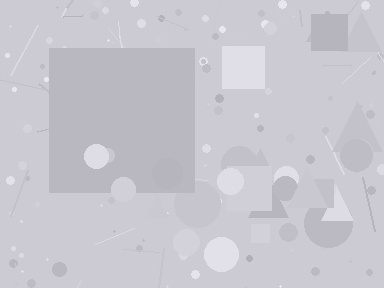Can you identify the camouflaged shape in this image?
The camouflaged shape is a square.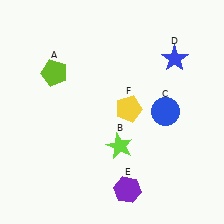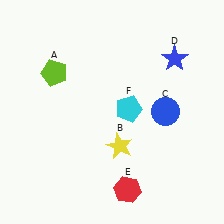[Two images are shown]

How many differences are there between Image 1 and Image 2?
There are 3 differences between the two images.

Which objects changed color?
B changed from lime to yellow. E changed from purple to red. F changed from yellow to cyan.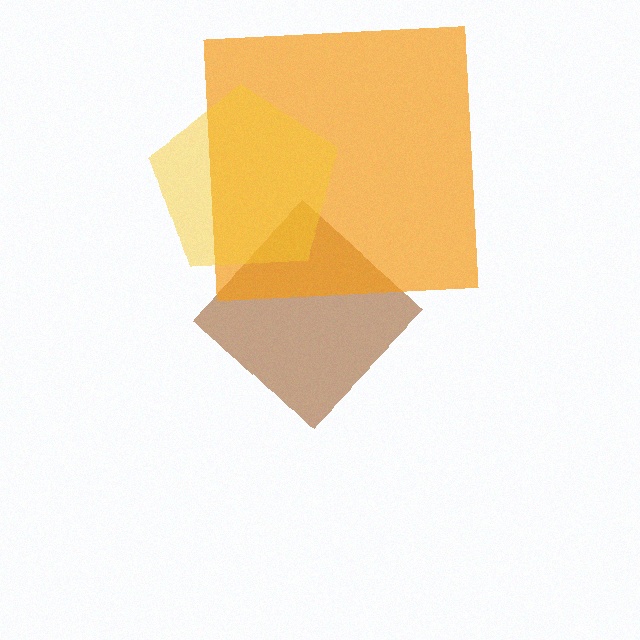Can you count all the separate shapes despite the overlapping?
Yes, there are 3 separate shapes.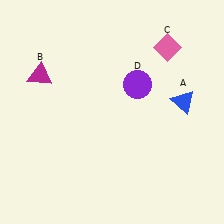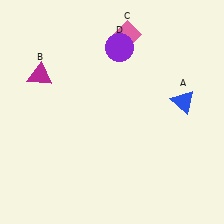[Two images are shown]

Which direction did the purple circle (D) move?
The purple circle (D) moved up.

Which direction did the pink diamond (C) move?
The pink diamond (C) moved left.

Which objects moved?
The objects that moved are: the pink diamond (C), the purple circle (D).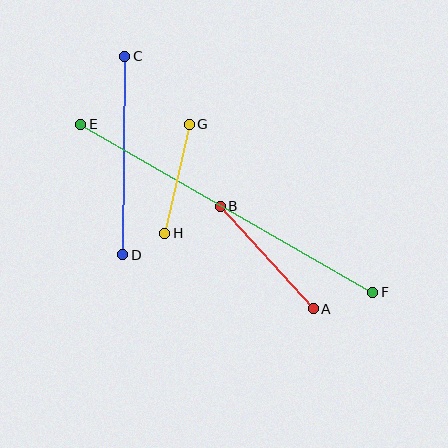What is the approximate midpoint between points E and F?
The midpoint is at approximately (227, 208) pixels.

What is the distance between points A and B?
The distance is approximately 139 pixels.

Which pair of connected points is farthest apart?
Points E and F are farthest apart.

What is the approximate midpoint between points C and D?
The midpoint is at approximately (124, 156) pixels.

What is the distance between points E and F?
The distance is approximately 337 pixels.